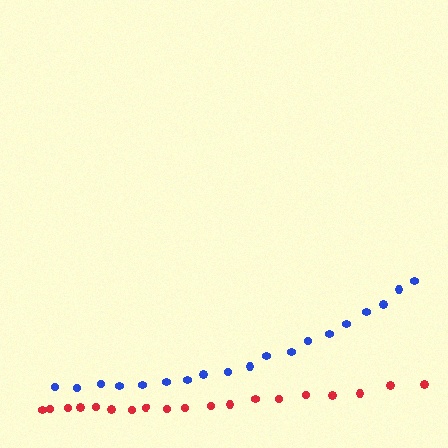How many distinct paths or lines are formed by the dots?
There are 2 distinct paths.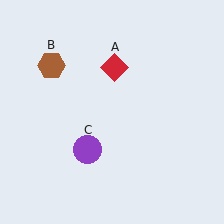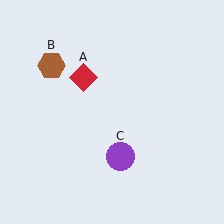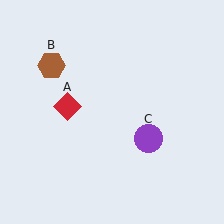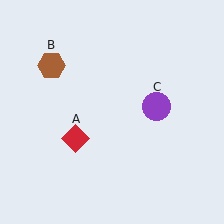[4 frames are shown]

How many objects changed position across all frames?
2 objects changed position: red diamond (object A), purple circle (object C).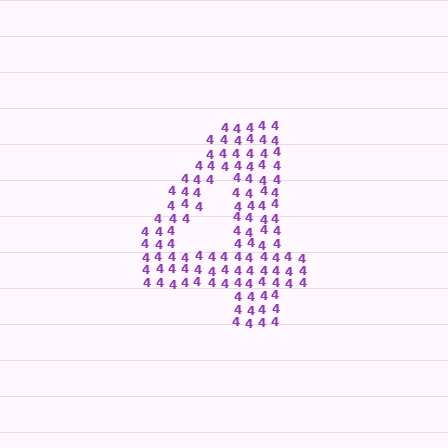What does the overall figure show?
The overall figure shows the digit 4.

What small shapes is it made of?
It is made of small digit 4's.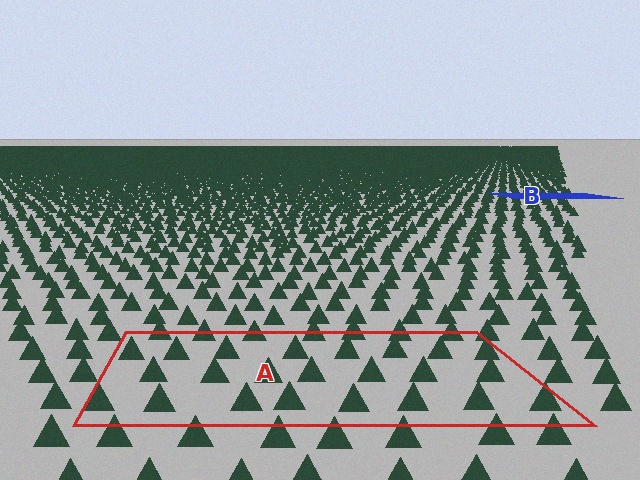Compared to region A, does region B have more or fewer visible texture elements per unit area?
Region B has more texture elements per unit area — they are packed more densely because it is farther away.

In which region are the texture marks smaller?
The texture marks are smaller in region B, because it is farther away.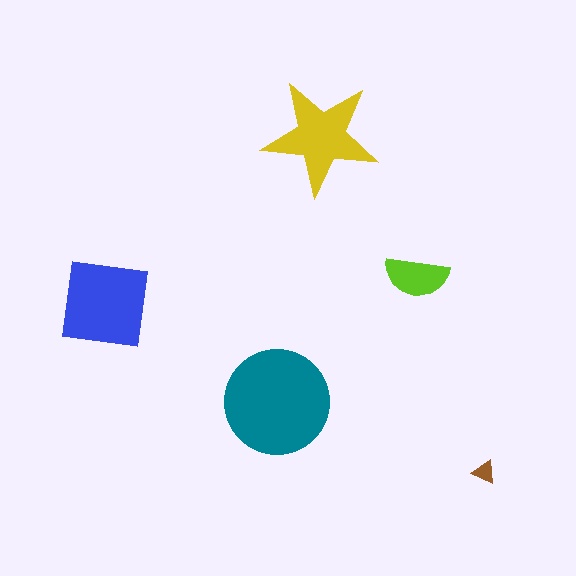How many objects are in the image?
There are 5 objects in the image.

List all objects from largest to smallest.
The teal circle, the blue square, the yellow star, the lime semicircle, the brown triangle.